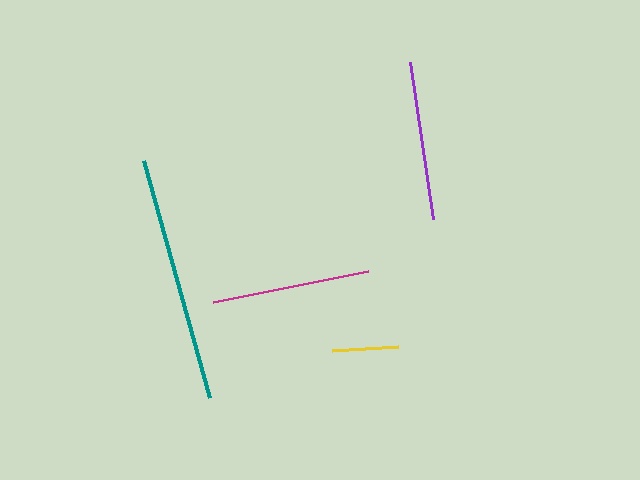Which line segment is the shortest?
The yellow line is the shortest at approximately 66 pixels.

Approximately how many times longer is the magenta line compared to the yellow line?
The magenta line is approximately 2.4 times the length of the yellow line.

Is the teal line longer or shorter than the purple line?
The teal line is longer than the purple line.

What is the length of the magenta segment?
The magenta segment is approximately 159 pixels long.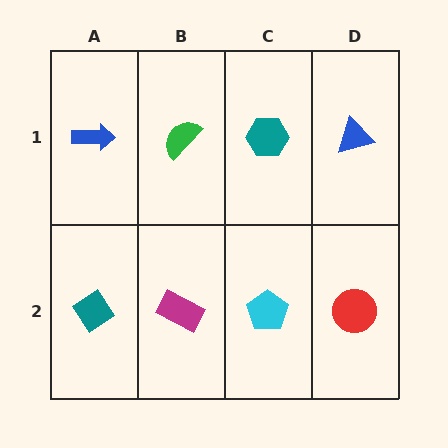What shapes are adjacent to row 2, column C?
A teal hexagon (row 1, column C), a magenta rectangle (row 2, column B), a red circle (row 2, column D).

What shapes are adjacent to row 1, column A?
A teal diamond (row 2, column A), a green semicircle (row 1, column B).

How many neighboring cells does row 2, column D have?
2.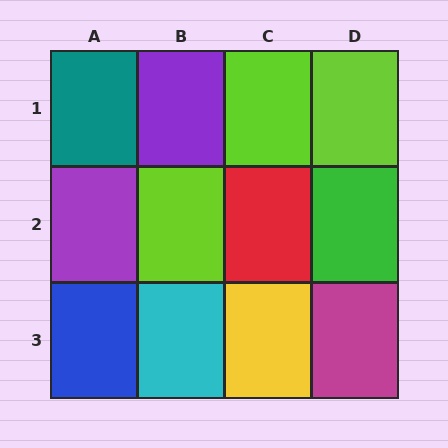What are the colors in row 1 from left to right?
Teal, purple, lime, lime.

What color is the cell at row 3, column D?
Magenta.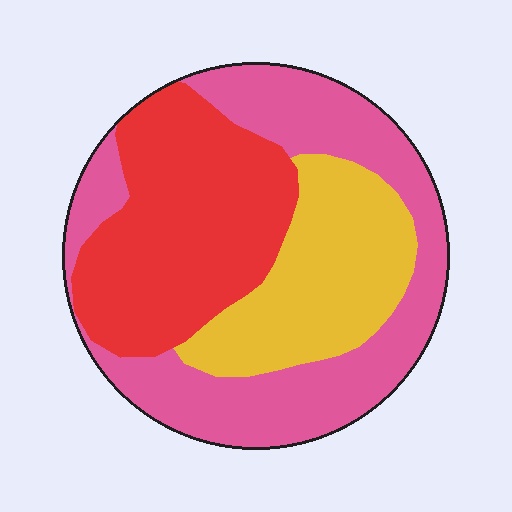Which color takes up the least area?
Yellow, at roughly 25%.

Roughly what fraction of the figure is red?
Red takes up about one third (1/3) of the figure.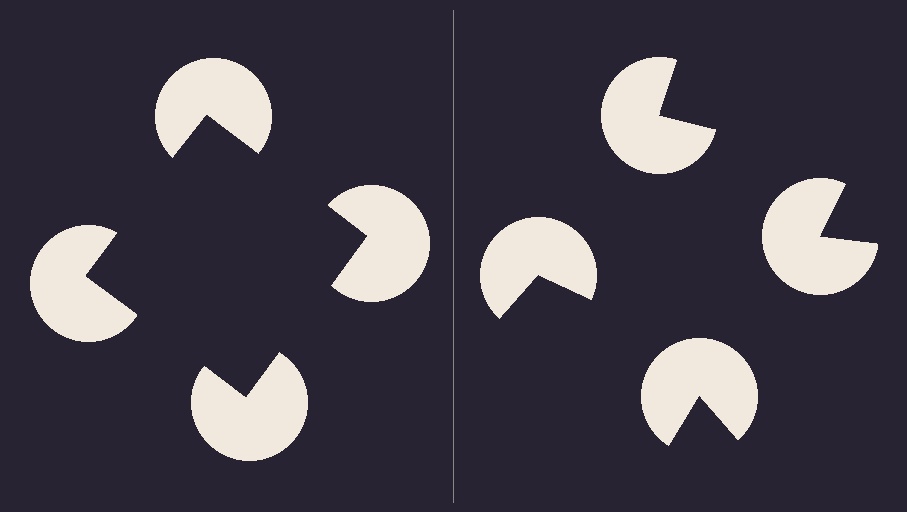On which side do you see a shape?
An illusory square appears on the left side. On the right side the wedge cuts are rotated, so no coherent shape forms.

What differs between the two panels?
The pac-man discs are positioned identically on both sides; only the wedge orientations differ. On the left they align to a square; on the right they are misaligned.